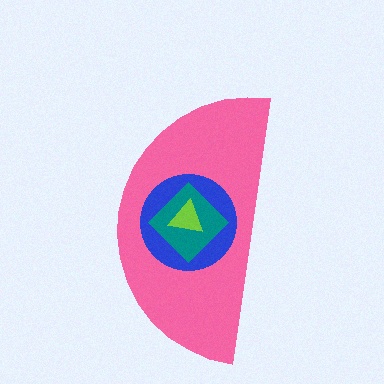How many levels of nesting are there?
4.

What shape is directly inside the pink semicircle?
The blue circle.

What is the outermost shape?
The pink semicircle.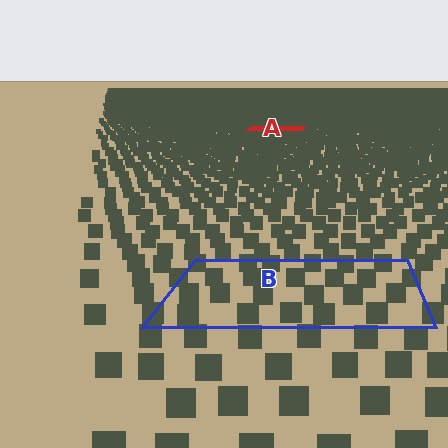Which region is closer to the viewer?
Region B is closer. The texture elements there are larger and more spread out.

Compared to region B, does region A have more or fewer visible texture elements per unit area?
Region A has more texture elements per unit area — they are packed more densely because it is farther away.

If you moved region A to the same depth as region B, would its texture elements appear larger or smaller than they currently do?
They would appear larger. At a closer depth, the same texture elements are projected at a bigger on-screen size.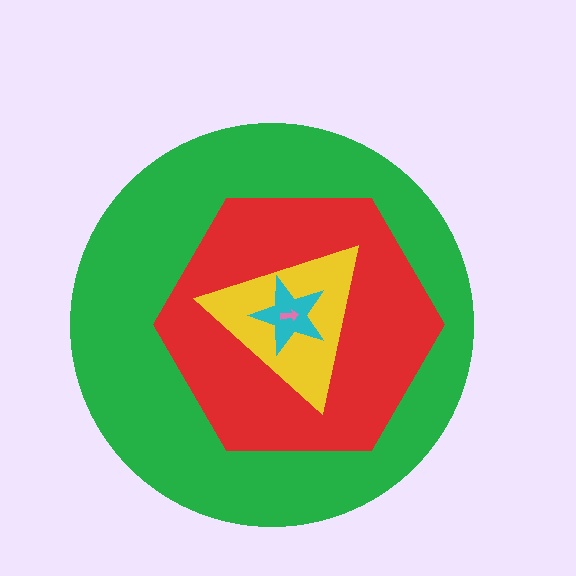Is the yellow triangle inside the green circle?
Yes.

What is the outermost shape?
The green circle.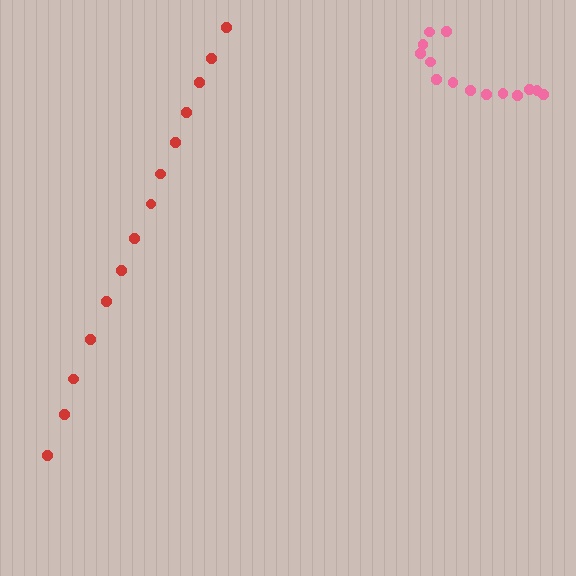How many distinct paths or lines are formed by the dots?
There are 2 distinct paths.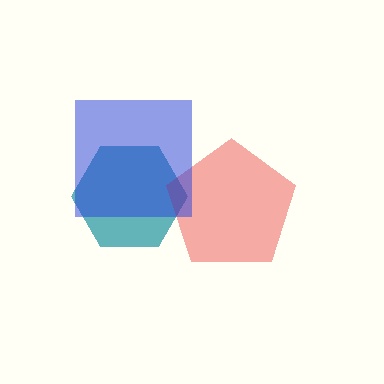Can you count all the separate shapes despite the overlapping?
Yes, there are 3 separate shapes.